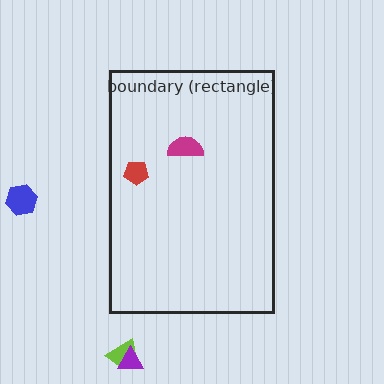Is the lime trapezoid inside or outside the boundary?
Outside.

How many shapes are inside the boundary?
2 inside, 3 outside.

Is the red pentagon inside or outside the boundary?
Inside.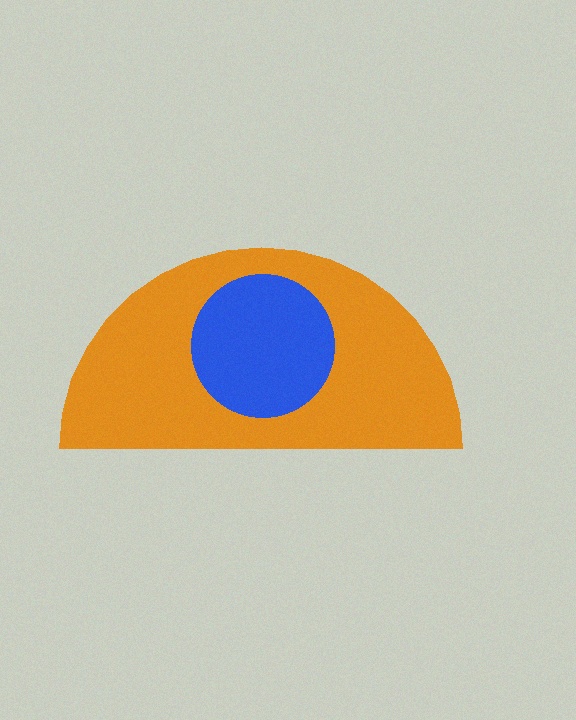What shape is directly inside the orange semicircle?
The blue circle.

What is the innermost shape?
The blue circle.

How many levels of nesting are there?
2.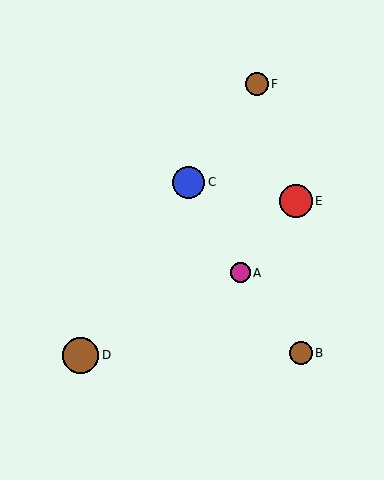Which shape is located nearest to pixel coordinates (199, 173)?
The blue circle (labeled C) at (189, 183) is nearest to that location.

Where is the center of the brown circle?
The center of the brown circle is at (301, 353).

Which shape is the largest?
The brown circle (labeled D) is the largest.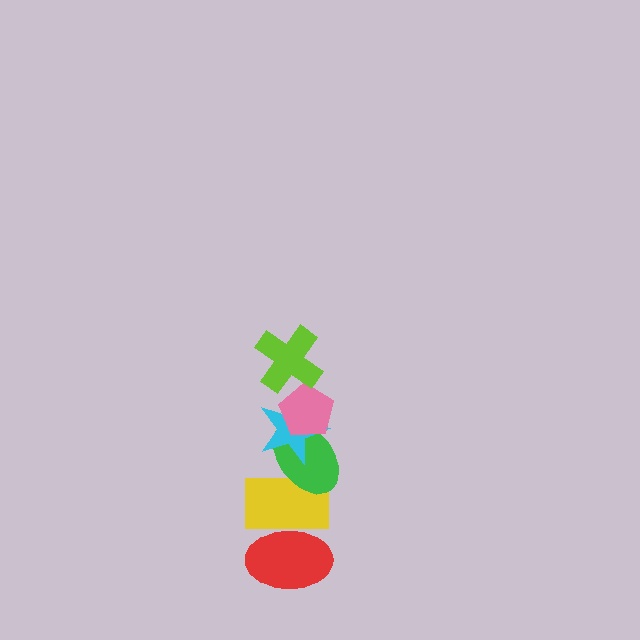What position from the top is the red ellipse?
The red ellipse is 6th from the top.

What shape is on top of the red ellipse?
The yellow rectangle is on top of the red ellipse.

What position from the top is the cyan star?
The cyan star is 3rd from the top.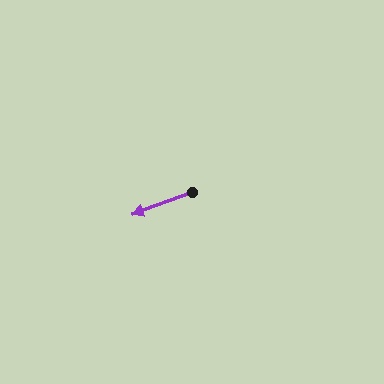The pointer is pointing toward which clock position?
Roughly 8 o'clock.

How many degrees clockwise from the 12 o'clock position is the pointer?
Approximately 250 degrees.